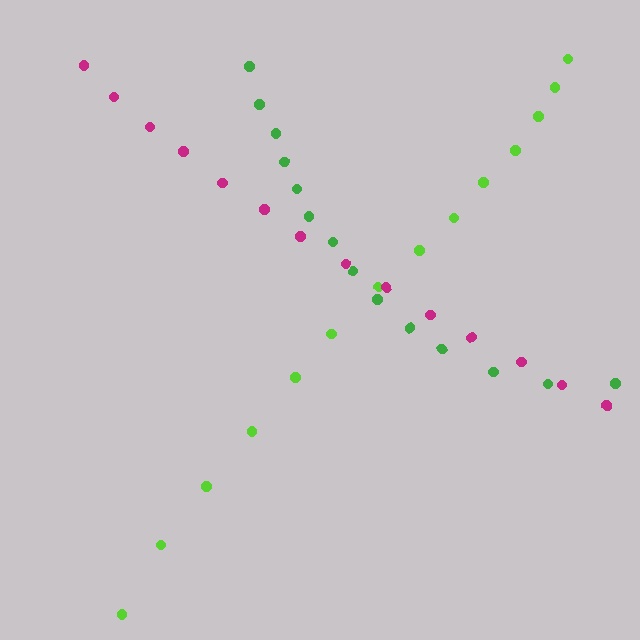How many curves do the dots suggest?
There are 3 distinct paths.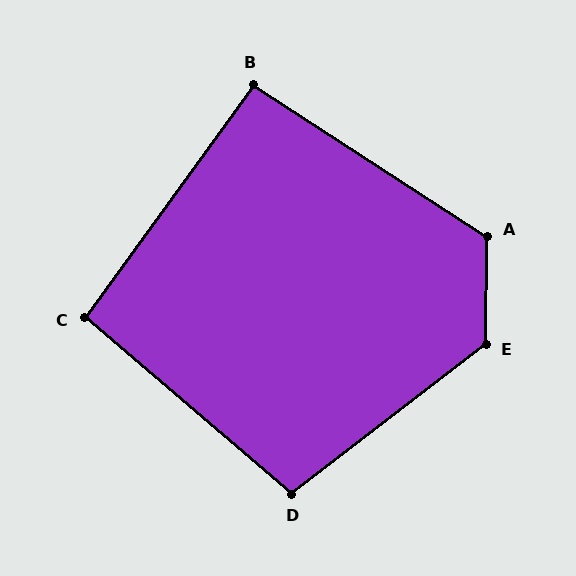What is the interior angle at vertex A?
Approximately 122 degrees (obtuse).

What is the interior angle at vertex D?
Approximately 102 degrees (obtuse).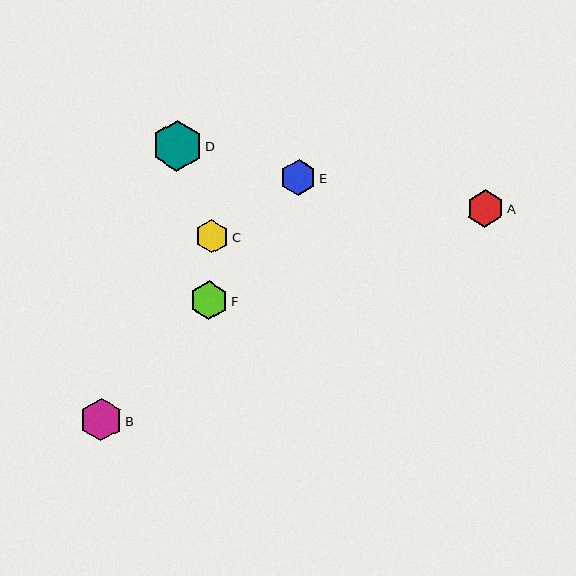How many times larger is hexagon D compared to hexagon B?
Hexagon D is approximately 1.2 times the size of hexagon B.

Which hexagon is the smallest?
Hexagon C is the smallest with a size of approximately 34 pixels.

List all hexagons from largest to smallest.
From largest to smallest: D, B, F, A, E, C.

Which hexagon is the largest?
Hexagon D is the largest with a size of approximately 50 pixels.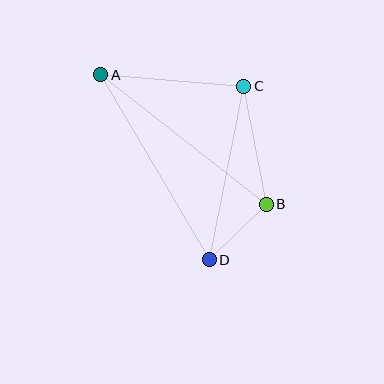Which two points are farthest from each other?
Points A and D are farthest from each other.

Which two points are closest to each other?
Points B and D are closest to each other.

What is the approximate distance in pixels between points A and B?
The distance between A and B is approximately 210 pixels.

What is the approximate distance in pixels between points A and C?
The distance between A and C is approximately 144 pixels.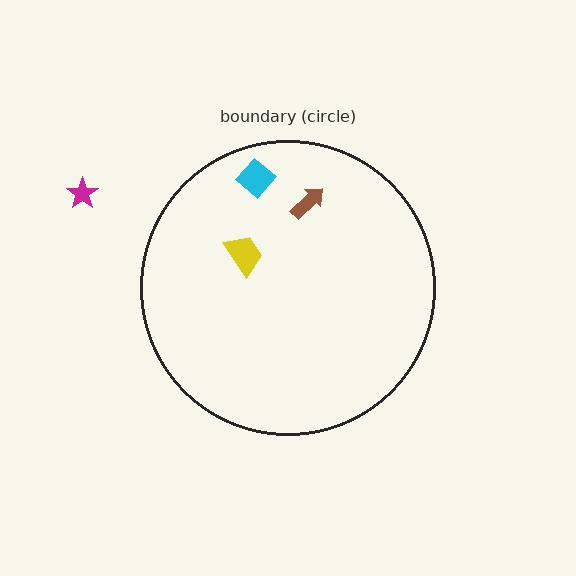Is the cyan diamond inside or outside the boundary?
Inside.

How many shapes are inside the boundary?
3 inside, 1 outside.